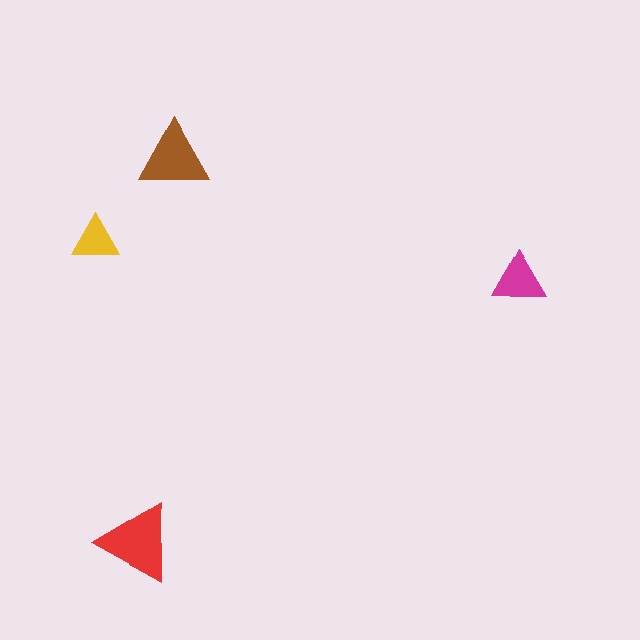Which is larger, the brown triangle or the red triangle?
The red one.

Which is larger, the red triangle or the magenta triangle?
The red one.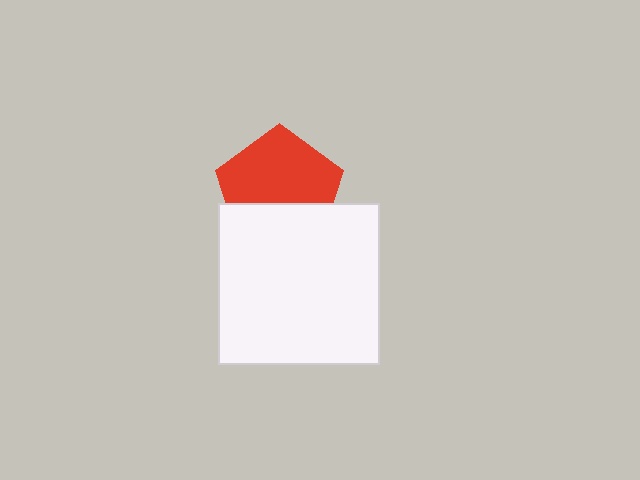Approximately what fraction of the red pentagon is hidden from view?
Roughly 36% of the red pentagon is hidden behind the white square.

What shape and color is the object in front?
The object in front is a white square.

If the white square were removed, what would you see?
You would see the complete red pentagon.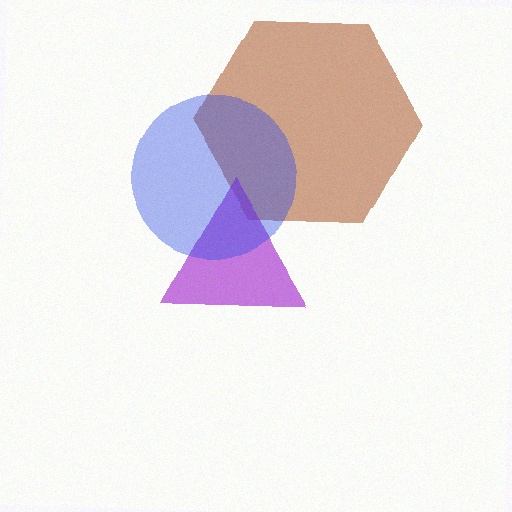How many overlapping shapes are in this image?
There are 3 overlapping shapes in the image.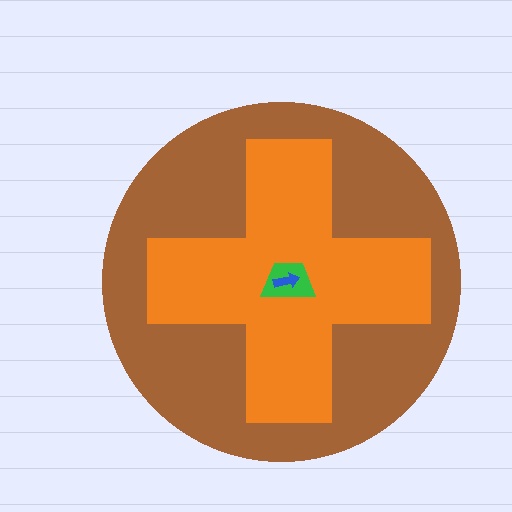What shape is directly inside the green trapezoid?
The blue arrow.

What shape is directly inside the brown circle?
The orange cross.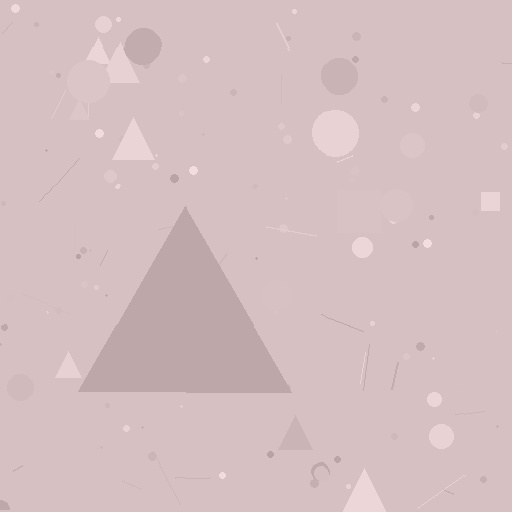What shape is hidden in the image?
A triangle is hidden in the image.